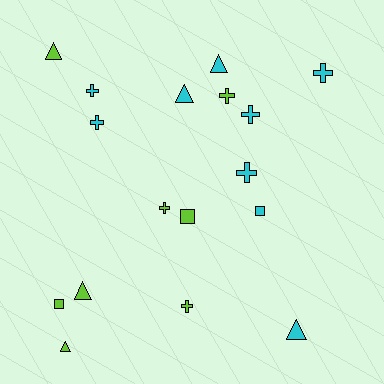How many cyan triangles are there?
There are 3 cyan triangles.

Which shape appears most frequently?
Cross, with 8 objects.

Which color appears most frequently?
Cyan, with 9 objects.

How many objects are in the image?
There are 17 objects.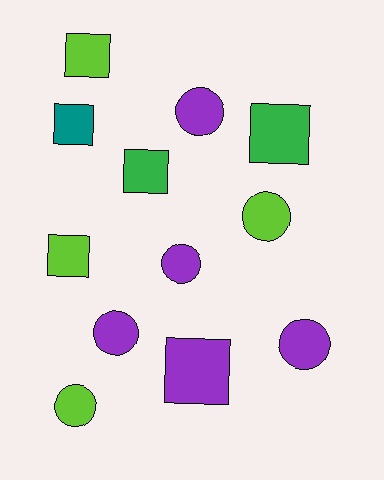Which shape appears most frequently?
Square, with 6 objects.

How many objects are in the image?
There are 12 objects.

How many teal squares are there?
There is 1 teal square.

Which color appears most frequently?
Purple, with 5 objects.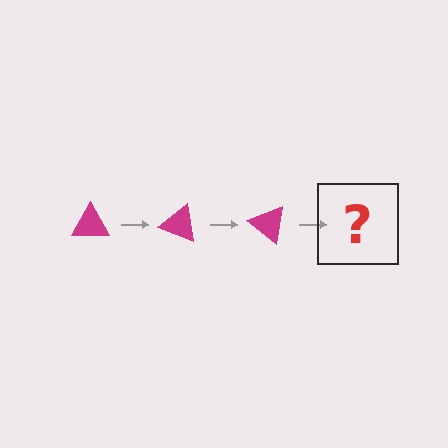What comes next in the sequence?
The next element should be a magenta triangle rotated 60 degrees.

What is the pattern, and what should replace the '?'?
The pattern is that the triangle rotates 20 degrees each step. The '?' should be a magenta triangle rotated 60 degrees.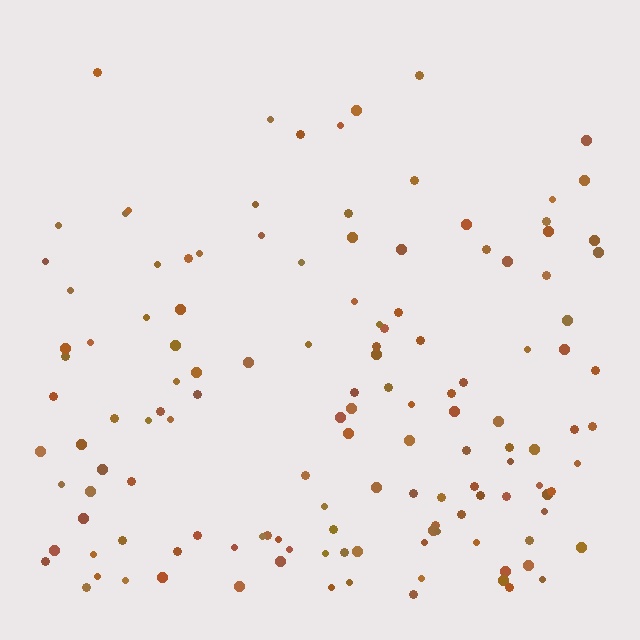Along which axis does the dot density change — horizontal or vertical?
Vertical.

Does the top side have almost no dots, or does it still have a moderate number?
Still a moderate number, just noticeably fewer than the bottom.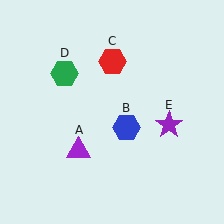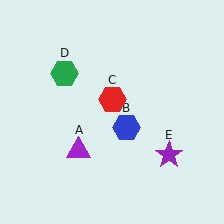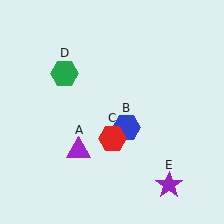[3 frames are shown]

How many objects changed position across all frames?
2 objects changed position: red hexagon (object C), purple star (object E).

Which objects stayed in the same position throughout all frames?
Purple triangle (object A) and blue hexagon (object B) and green hexagon (object D) remained stationary.